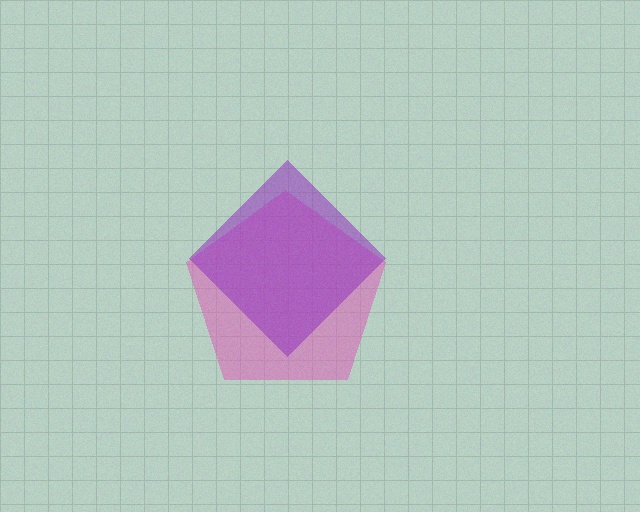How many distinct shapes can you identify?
There are 2 distinct shapes: a pink pentagon, a purple diamond.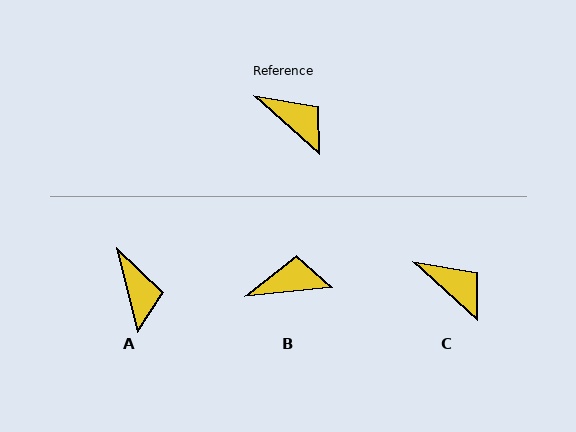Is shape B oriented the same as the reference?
No, it is off by about 48 degrees.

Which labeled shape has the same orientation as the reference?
C.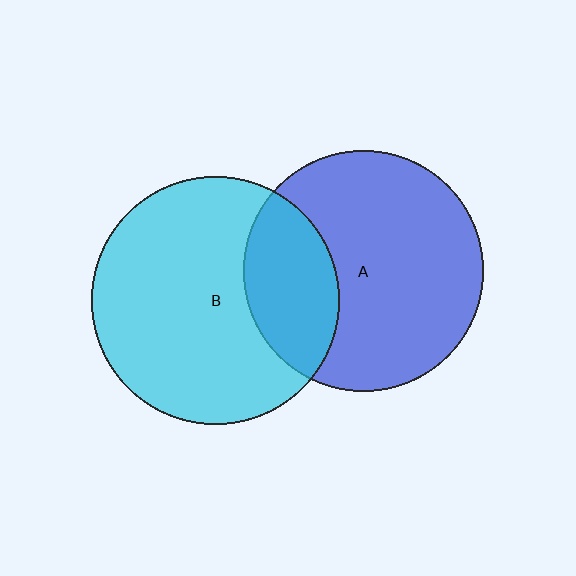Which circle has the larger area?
Circle B (cyan).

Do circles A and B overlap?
Yes.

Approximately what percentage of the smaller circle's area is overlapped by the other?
Approximately 30%.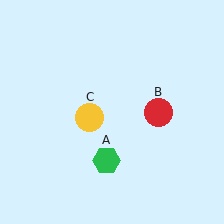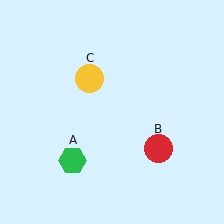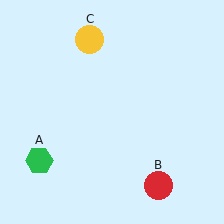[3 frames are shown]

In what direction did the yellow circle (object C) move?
The yellow circle (object C) moved up.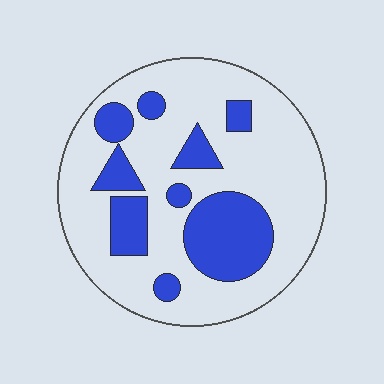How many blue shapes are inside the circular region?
9.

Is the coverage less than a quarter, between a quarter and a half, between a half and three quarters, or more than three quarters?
Between a quarter and a half.